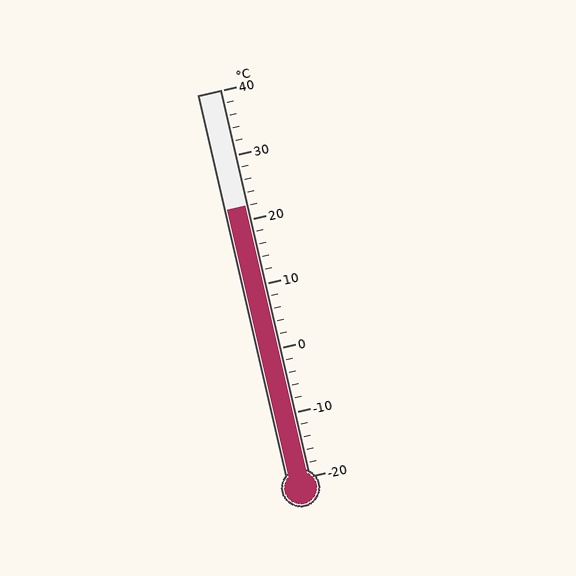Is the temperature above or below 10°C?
The temperature is above 10°C.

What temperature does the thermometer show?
The thermometer shows approximately 22°C.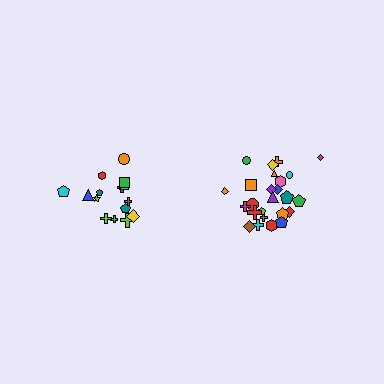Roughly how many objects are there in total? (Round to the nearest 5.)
Roughly 40 objects in total.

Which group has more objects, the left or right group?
The right group.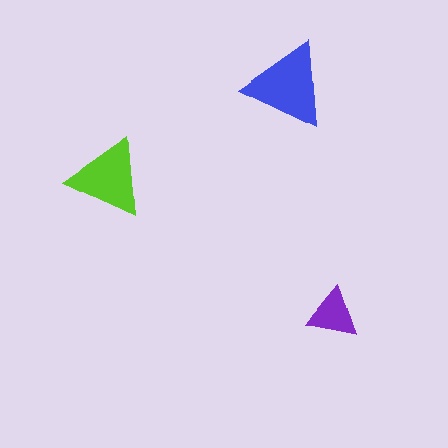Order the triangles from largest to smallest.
the blue one, the lime one, the purple one.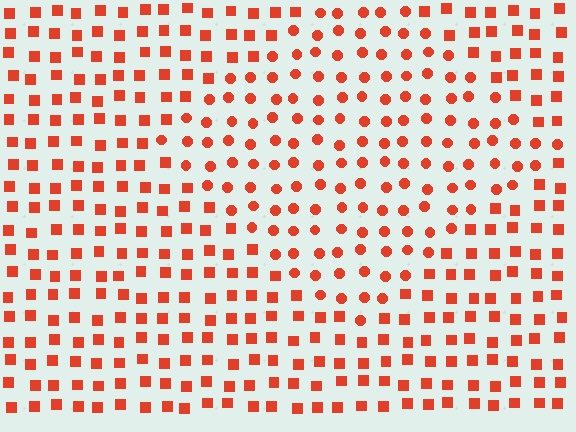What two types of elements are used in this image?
The image uses circles inside the diamond region and squares outside it.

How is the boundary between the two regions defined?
The boundary is defined by a change in element shape: circles inside vs. squares outside. All elements share the same color and spacing.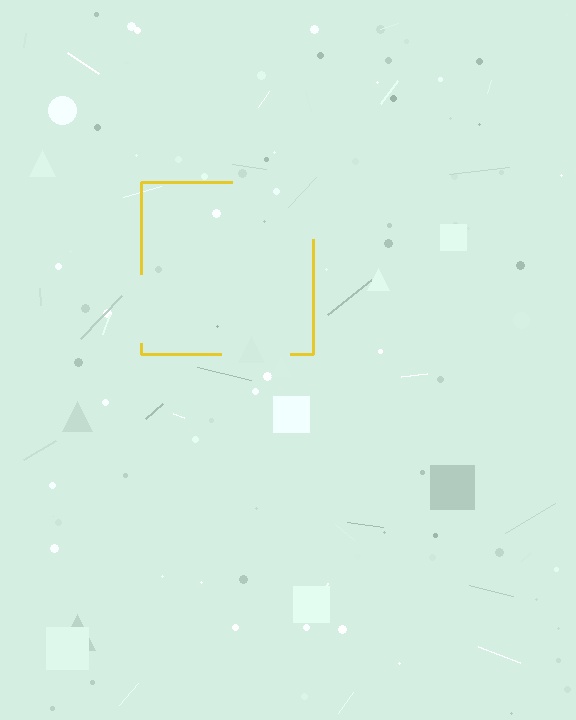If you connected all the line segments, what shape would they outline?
They would outline a square.